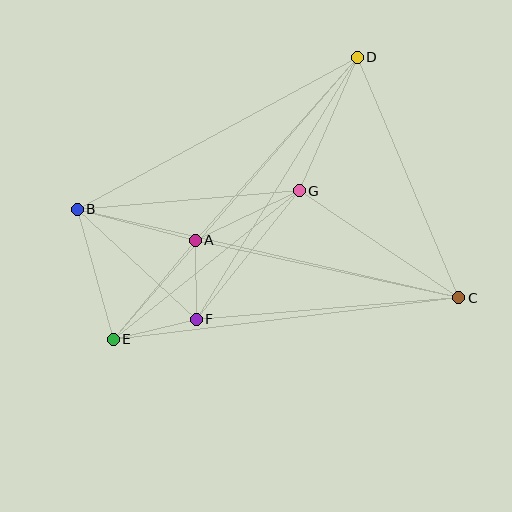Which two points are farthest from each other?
Points B and C are farthest from each other.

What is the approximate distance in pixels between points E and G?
The distance between E and G is approximately 238 pixels.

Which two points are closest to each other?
Points A and F are closest to each other.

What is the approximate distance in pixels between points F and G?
The distance between F and G is approximately 164 pixels.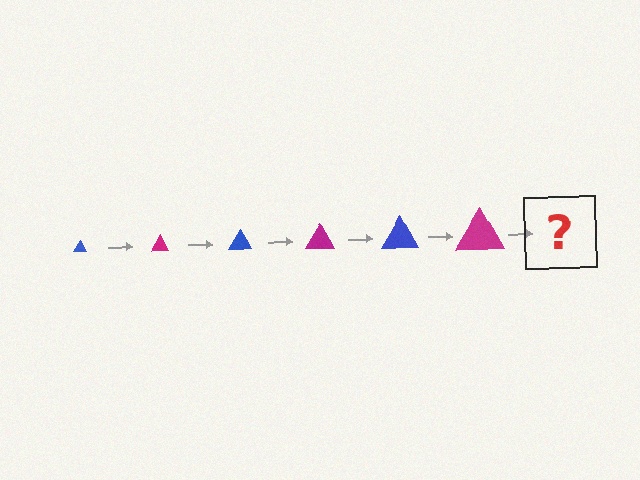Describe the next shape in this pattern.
It should be a blue triangle, larger than the previous one.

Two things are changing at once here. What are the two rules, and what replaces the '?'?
The two rules are that the triangle grows larger each step and the color cycles through blue and magenta. The '?' should be a blue triangle, larger than the previous one.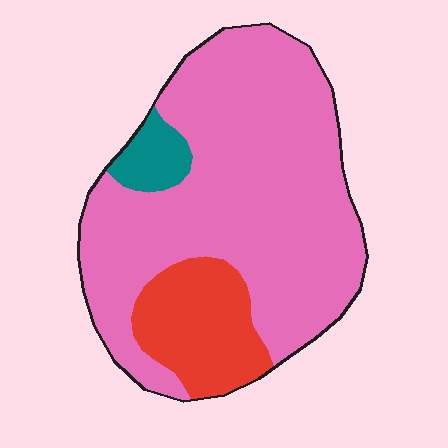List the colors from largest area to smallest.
From largest to smallest: pink, red, teal.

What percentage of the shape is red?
Red takes up about one sixth (1/6) of the shape.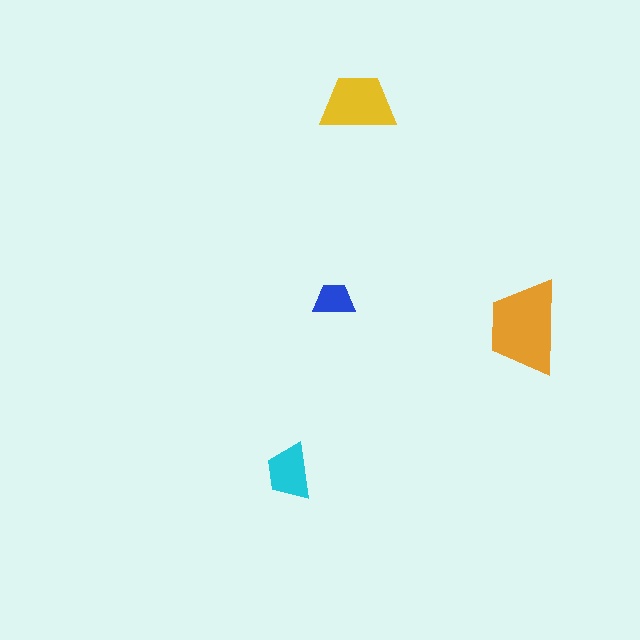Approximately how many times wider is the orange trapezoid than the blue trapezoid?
About 2.5 times wider.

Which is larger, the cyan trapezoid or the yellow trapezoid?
The yellow one.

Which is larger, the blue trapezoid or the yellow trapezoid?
The yellow one.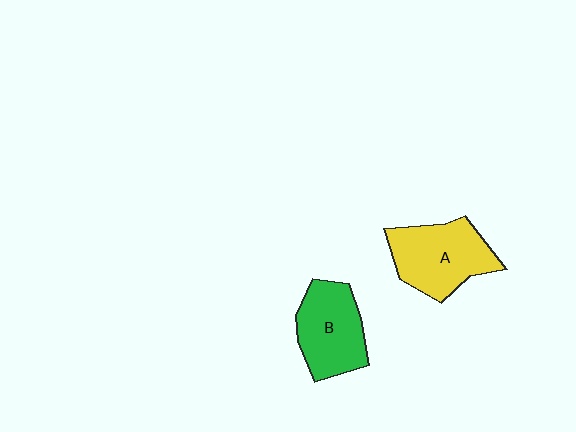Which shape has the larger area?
Shape A (yellow).